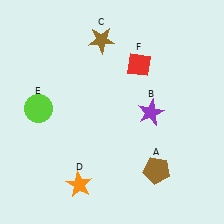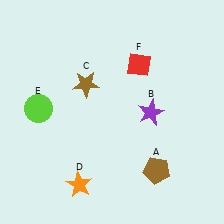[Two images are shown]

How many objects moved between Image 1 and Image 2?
1 object moved between the two images.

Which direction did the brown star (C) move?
The brown star (C) moved down.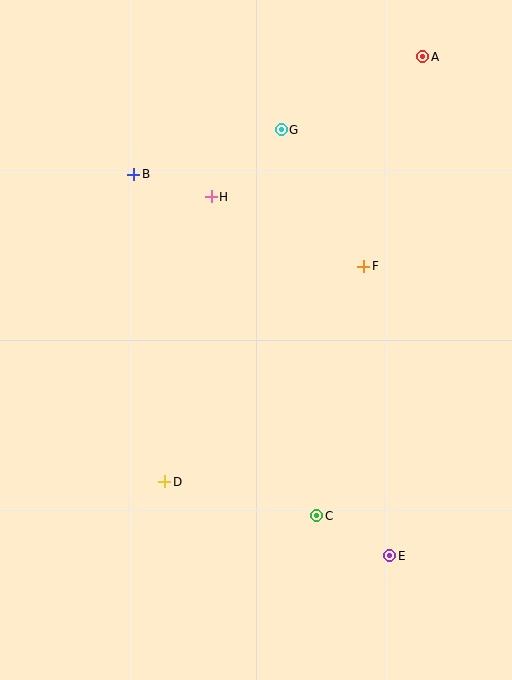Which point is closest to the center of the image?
Point F at (364, 267) is closest to the center.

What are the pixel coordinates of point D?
Point D is at (165, 482).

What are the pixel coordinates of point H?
Point H is at (211, 197).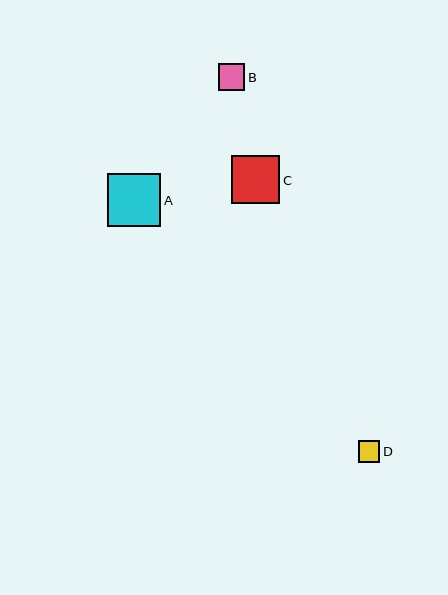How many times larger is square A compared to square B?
Square A is approximately 2.0 times the size of square B.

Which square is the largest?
Square A is the largest with a size of approximately 53 pixels.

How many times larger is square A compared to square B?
Square A is approximately 2.0 times the size of square B.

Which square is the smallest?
Square D is the smallest with a size of approximately 21 pixels.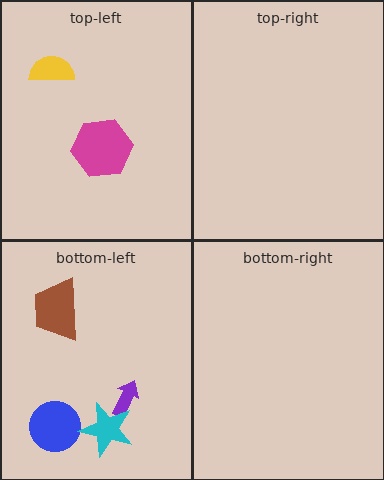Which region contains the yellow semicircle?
The top-left region.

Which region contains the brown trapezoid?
The bottom-left region.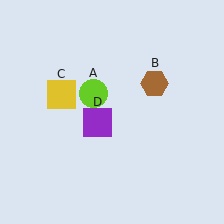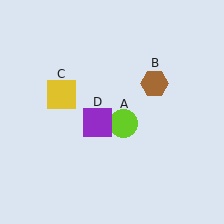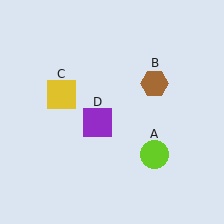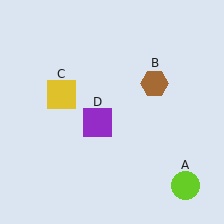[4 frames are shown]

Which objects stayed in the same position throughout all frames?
Brown hexagon (object B) and yellow square (object C) and purple square (object D) remained stationary.